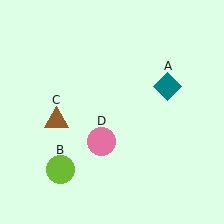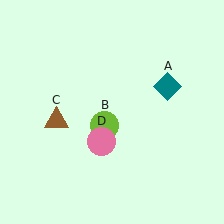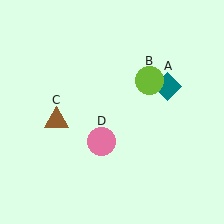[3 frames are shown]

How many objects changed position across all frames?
1 object changed position: lime circle (object B).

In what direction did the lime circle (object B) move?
The lime circle (object B) moved up and to the right.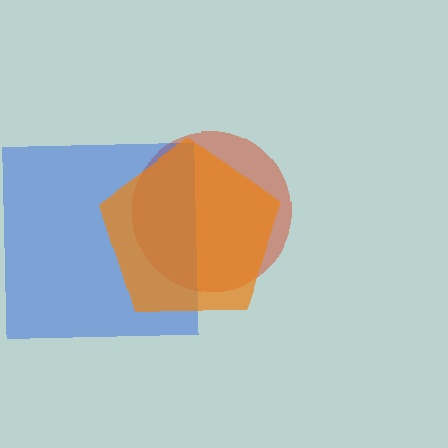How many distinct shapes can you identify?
There are 3 distinct shapes: a red circle, a blue square, an orange pentagon.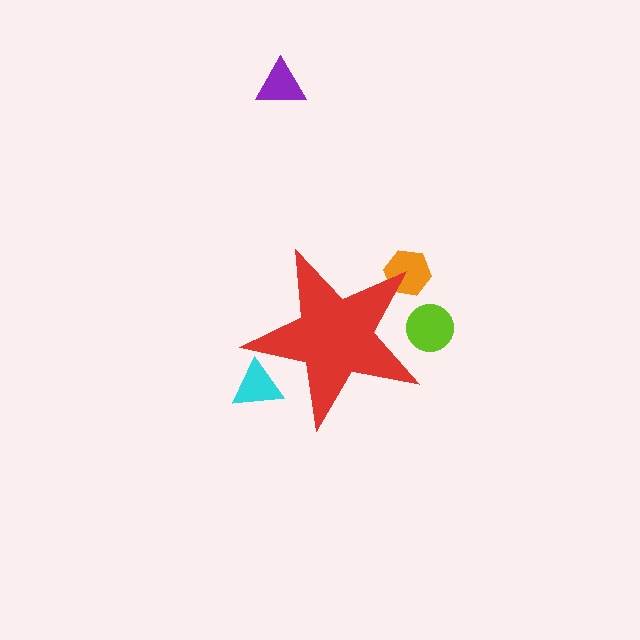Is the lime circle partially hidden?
Yes, the lime circle is partially hidden behind the red star.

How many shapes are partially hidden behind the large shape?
3 shapes are partially hidden.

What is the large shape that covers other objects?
A red star.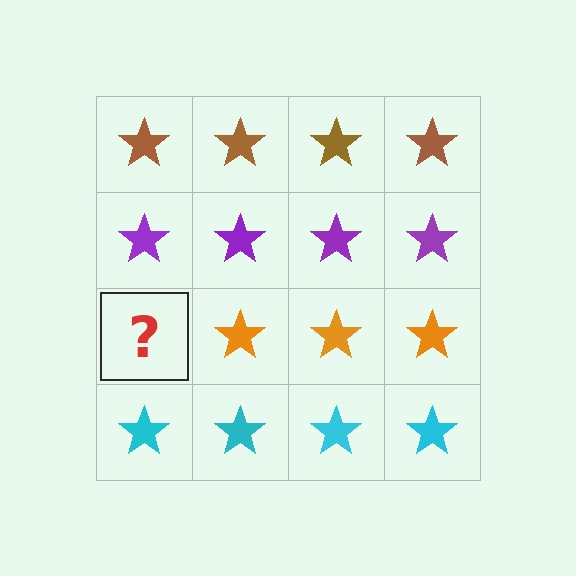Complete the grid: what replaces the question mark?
The question mark should be replaced with an orange star.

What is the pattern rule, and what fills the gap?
The rule is that each row has a consistent color. The gap should be filled with an orange star.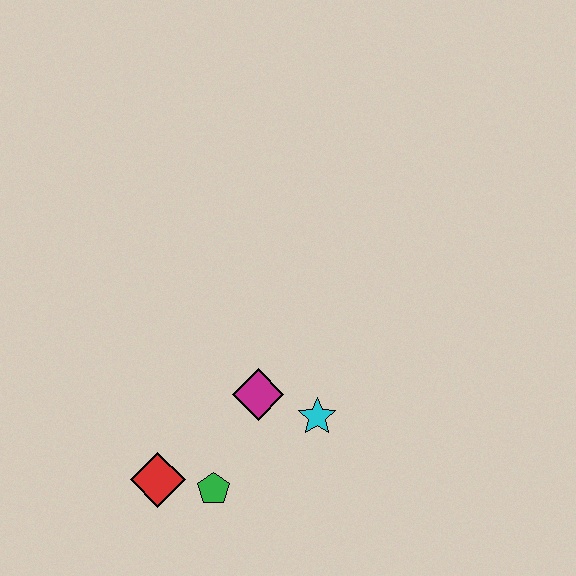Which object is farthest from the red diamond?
The cyan star is farthest from the red diamond.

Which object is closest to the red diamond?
The green pentagon is closest to the red diamond.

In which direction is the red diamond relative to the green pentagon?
The red diamond is to the left of the green pentagon.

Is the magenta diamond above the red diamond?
Yes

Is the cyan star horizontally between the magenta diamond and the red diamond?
No